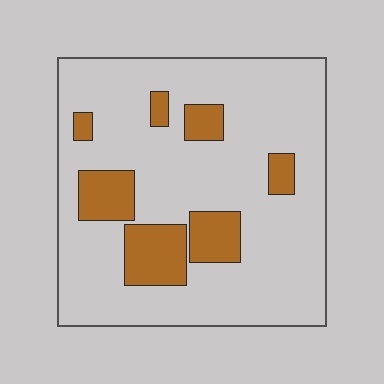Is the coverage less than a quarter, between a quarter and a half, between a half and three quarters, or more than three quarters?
Less than a quarter.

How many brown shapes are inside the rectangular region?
7.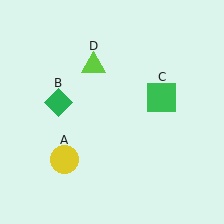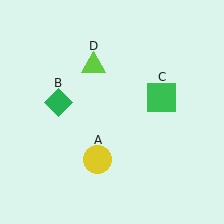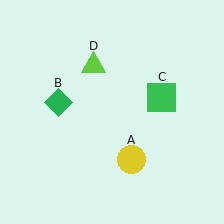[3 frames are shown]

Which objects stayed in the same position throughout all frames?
Green diamond (object B) and green square (object C) and lime triangle (object D) remained stationary.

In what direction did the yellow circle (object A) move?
The yellow circle (object A) moved right.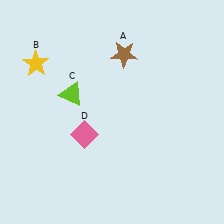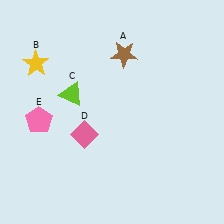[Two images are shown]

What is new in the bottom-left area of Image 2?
A pink pentagon (E) was added in the bottom-left area of Image 2.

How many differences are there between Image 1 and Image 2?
There is 1 difference between the two images.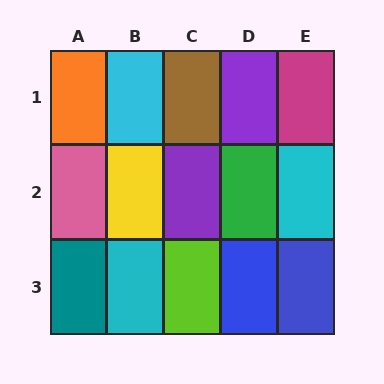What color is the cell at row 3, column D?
Blue.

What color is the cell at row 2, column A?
Pink.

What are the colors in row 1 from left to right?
Orange, cyan, brown, purple, magenta.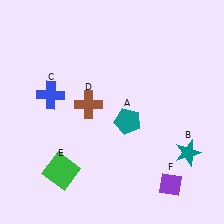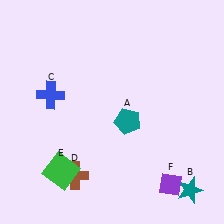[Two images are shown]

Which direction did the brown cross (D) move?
The brown cross (D) moved down.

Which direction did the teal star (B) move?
The teal star (B) moved down.